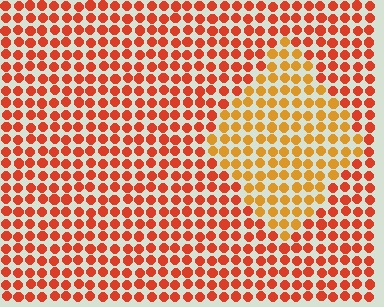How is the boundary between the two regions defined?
The boundary is defined purely by a slight shift in hue (about 30 degrees). Spacing, size, and orientation are identical on both sides.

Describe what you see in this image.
The image is filled with small red elements in a uniform arrangement. A diamond-shaped region is visible where the elements are tinted to a slightly different hue, forming a subtle color boundary.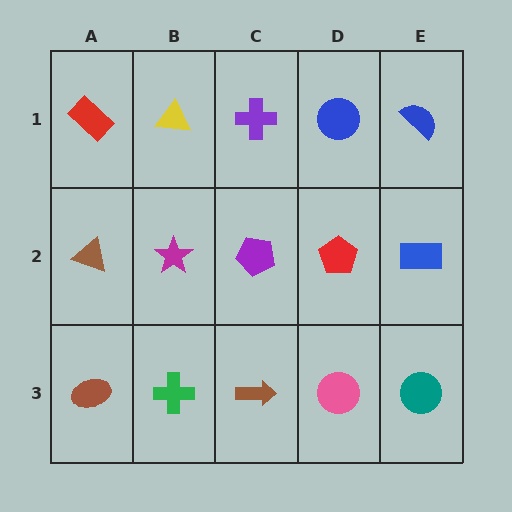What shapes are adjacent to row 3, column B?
A magenta star (row 2, column B), a brown ellipse (row 3, column A), a brown arrow (row 3, column C).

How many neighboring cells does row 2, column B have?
4.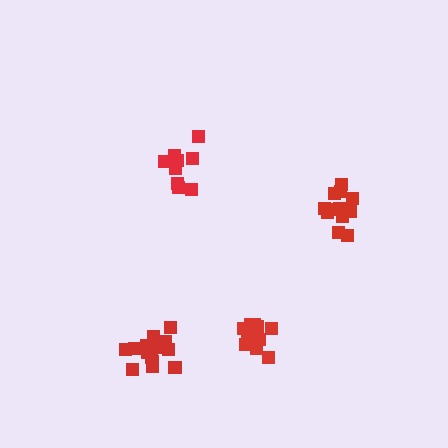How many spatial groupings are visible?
There are 4 spatial groupings.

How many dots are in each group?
Group 1: 15 dots, Group 2: 14 dots, Group 3: 9 dots, Group 4: 13 dots (51 total).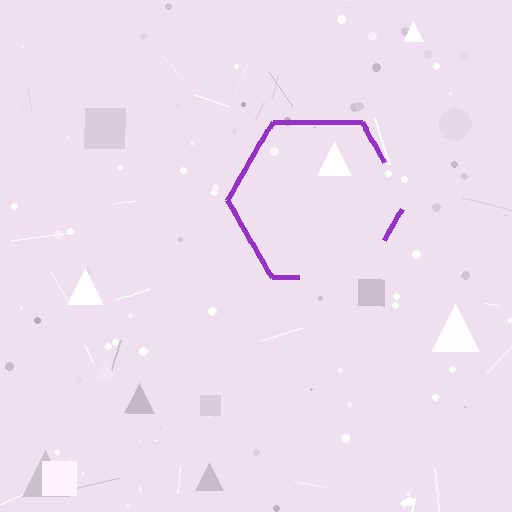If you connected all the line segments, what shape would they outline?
They would outline a hexagon.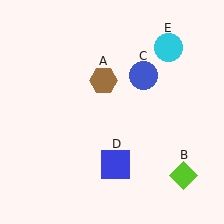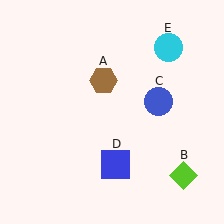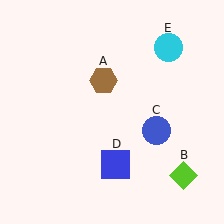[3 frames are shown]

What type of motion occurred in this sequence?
The blue circle (object C) rotated clockwise around the center of the scene.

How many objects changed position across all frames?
1 object changed position: blue circle (object C).